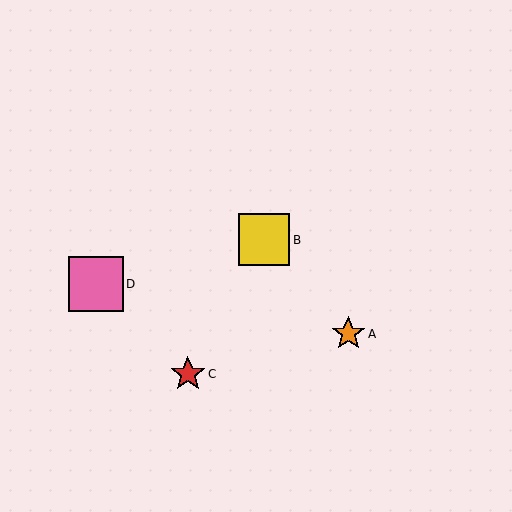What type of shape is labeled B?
Shape B is a yellow square.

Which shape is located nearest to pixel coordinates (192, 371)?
The red star (labeled C) at (188, 374) is nearest to that location.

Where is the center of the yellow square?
The center of the yellow square is at (264, 240).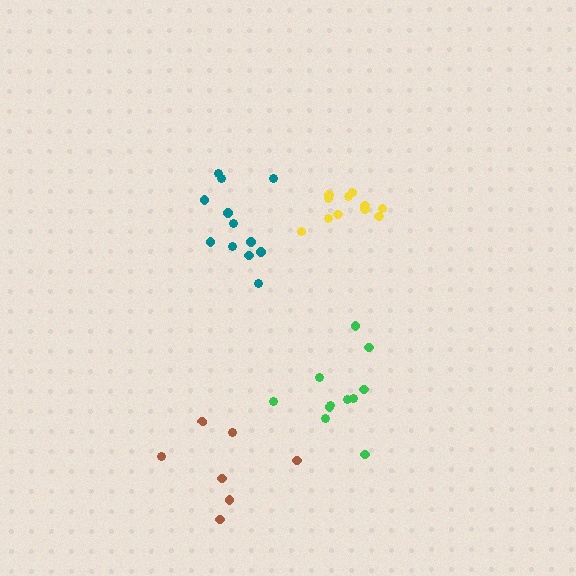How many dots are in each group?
Group 1: 11 dots, Group 2: 11 dots, Group 3: 12 dots, Group 4: 7 dots (41 total).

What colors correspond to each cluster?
The clusters are colored: yellow, green, teal, brown.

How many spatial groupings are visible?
There are 4 spatial groupings.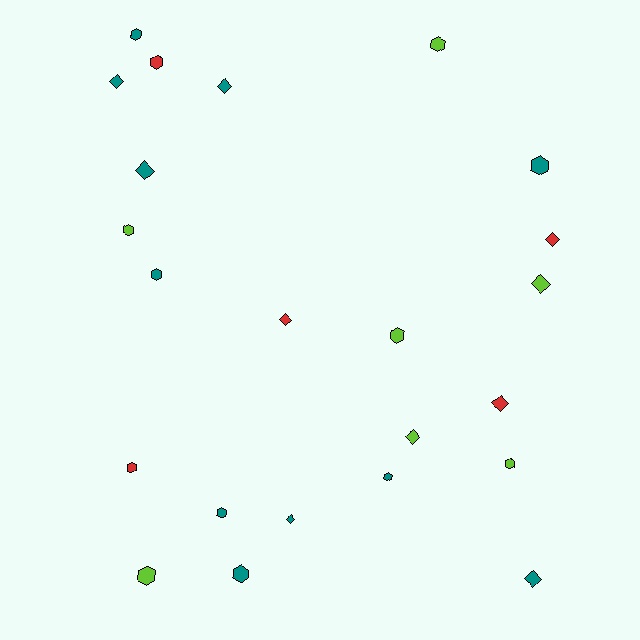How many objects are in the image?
There are 23 objects.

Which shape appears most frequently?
Hexagon, with 13 objects.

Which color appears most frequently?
Teal, with 11 objects.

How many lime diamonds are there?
There are 2 lime diamonds.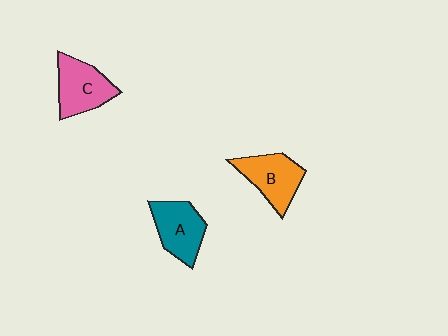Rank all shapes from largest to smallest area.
From largest to smallest: C (pink), A (teal), B (orange).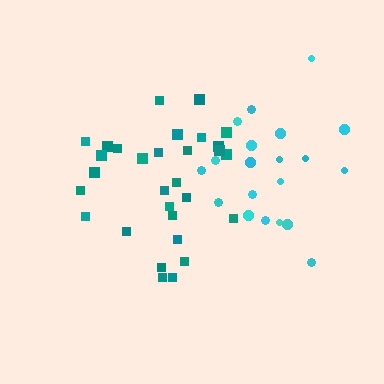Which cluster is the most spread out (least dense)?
Cyan.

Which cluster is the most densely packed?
Teal.